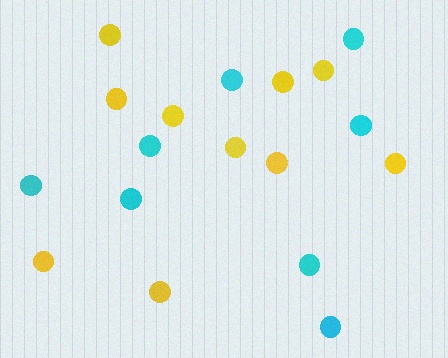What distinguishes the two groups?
There are 2 groups: one group of yellow circles (10) and one group of cyan circles (8).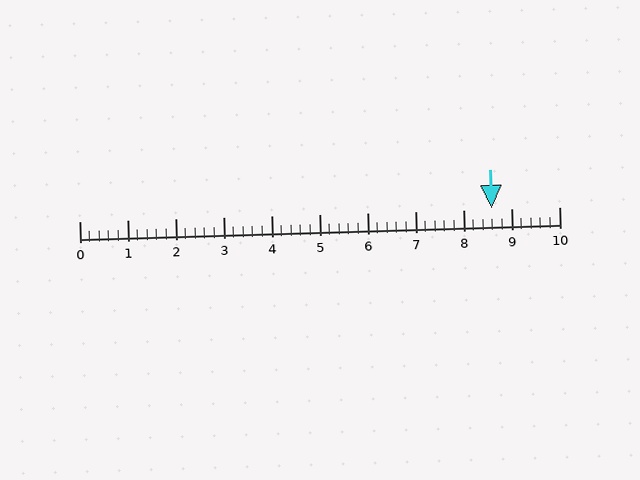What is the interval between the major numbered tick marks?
The major tick marks are spaced 1 units apart.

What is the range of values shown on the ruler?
The ruler shows values from 0 to 10.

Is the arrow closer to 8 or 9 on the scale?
The arrow is closer to 9.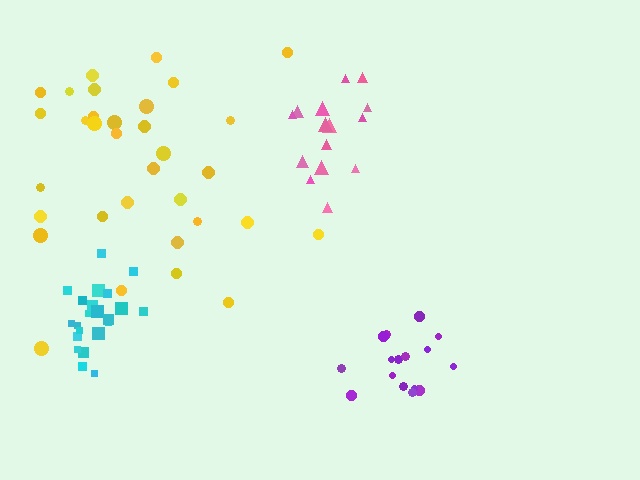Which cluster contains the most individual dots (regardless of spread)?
Yellow (33).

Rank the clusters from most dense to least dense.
cyan, purple, pink, yellow.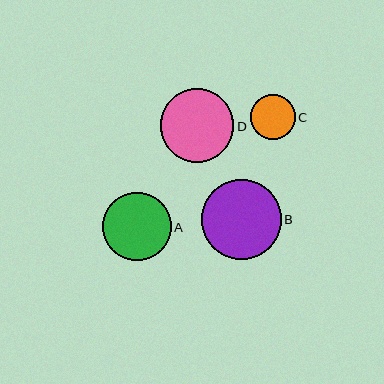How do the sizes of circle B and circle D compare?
Circle B and circle D are approximately the same size.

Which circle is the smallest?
Circle C is the smallest with a size of approximately 45 pixels.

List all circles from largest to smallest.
From largest to smallest: B, D, A, C.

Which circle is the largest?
Circle B is the largest with a size of approximately 79 pixels.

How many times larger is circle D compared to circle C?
Circle D is approximately 1.6 times the size of circle C.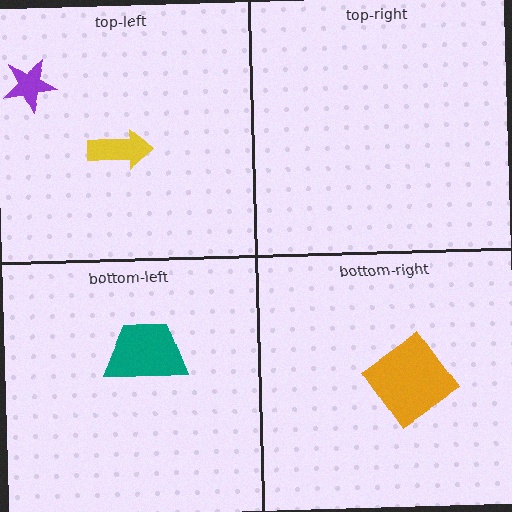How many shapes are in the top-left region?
2.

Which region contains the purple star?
The top-left region.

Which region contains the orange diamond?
The bottom-right region.